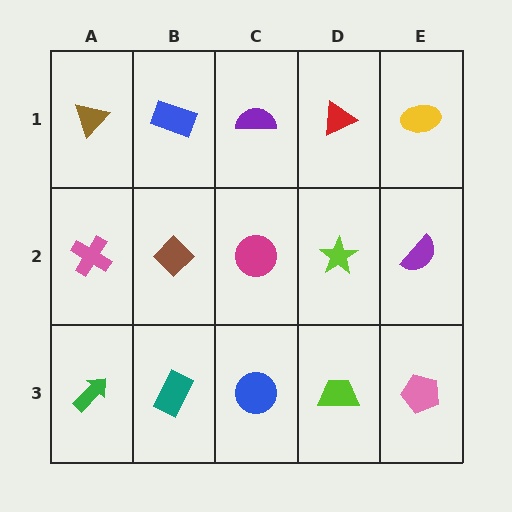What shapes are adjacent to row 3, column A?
A pink cross (row 2, column A), a teal rectangle (row 3, column B).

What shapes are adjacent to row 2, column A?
A brown triangle (row 1, column A), a green arrow (row 3, column A), a brown diamond (row 2, column B).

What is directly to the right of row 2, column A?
A brown diamond.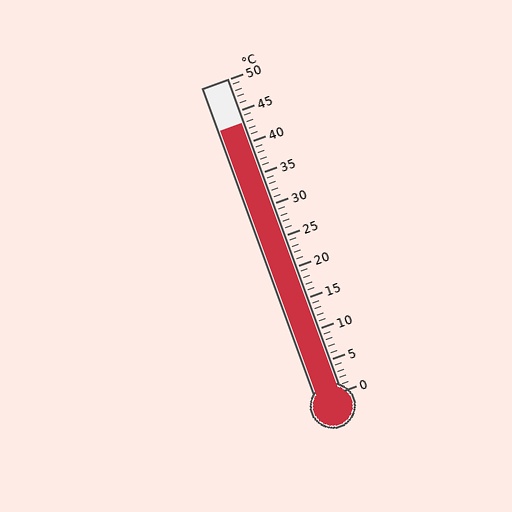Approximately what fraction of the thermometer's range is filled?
The thermometer is filled to approximately 85% of its range.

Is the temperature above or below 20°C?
The temperature is above 20°C.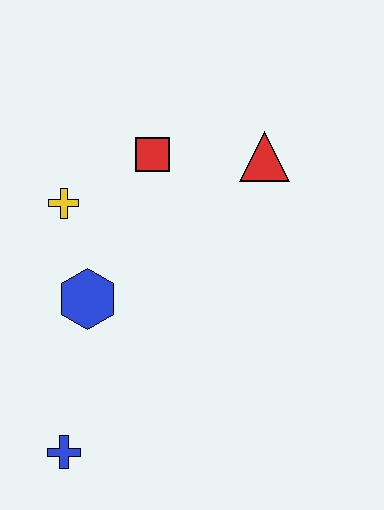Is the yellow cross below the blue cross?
No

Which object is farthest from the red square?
The blue cross is farthest from the red square.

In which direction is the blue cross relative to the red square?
The blue cross is below the red square.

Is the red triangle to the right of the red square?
Yes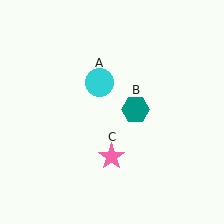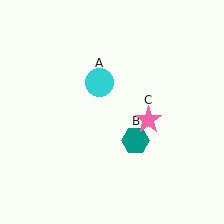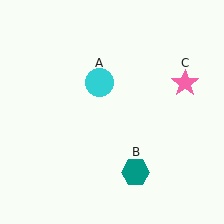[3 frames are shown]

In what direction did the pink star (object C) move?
The pink star (object C) moved up and to the right.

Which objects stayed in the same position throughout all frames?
Cyan circle (object A) remained stationary.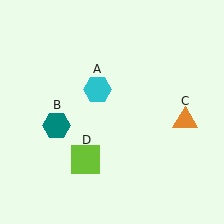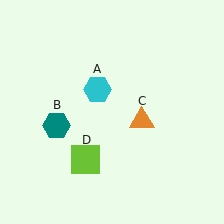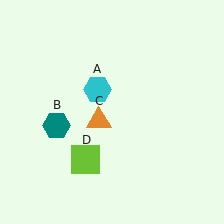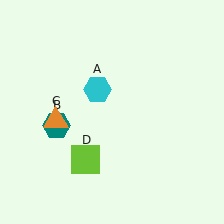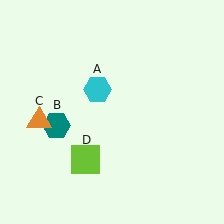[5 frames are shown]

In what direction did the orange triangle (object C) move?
The orange triangle (object C) moved left.